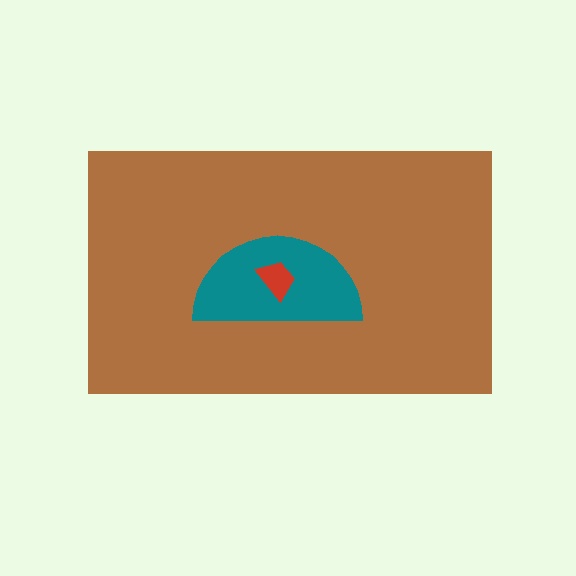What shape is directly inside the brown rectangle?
The teal semicircle.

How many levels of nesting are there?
3.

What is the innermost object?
The red trapezoid.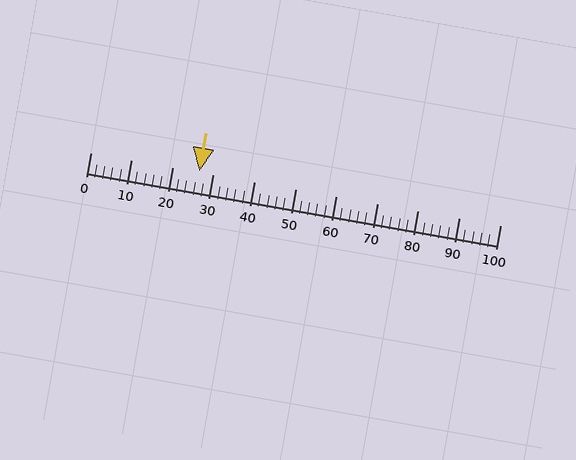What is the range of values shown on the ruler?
The ruler shows values from 0 to 100.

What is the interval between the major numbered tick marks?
The major tick marks are spaced 10 units apart.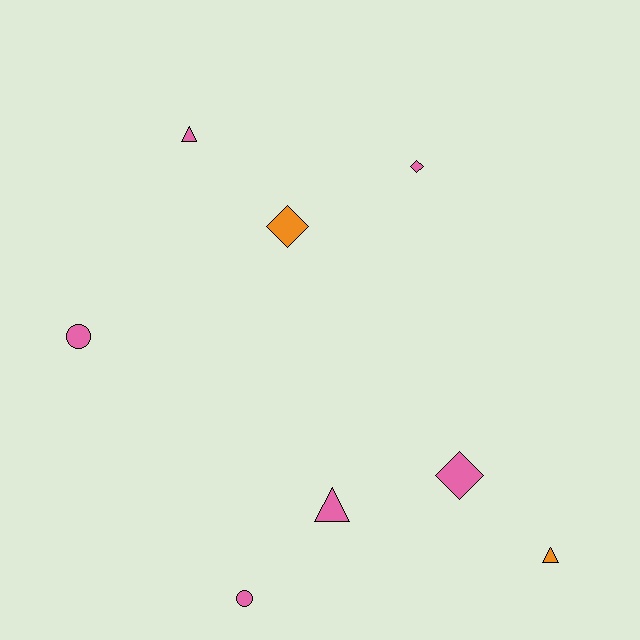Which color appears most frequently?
Pink, with 6 objects.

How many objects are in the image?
There are 8 objects.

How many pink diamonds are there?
There are 2 pink diamonds.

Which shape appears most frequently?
Triangle, with 3 objects.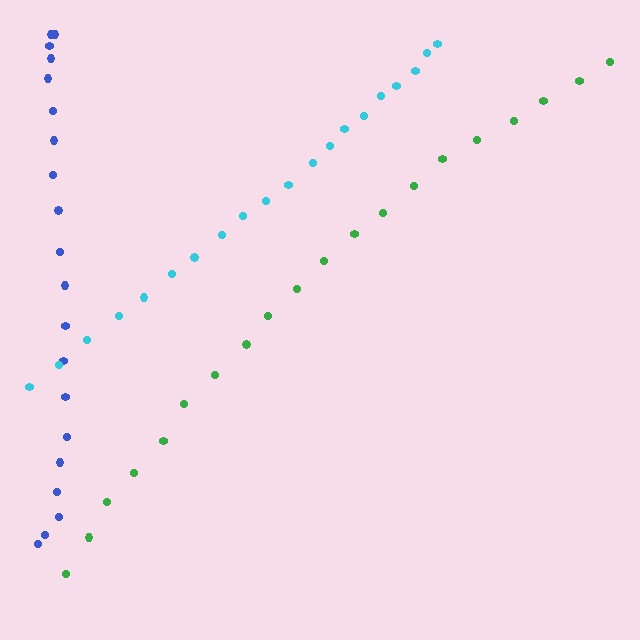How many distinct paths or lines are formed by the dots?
There are 3 distinct paths.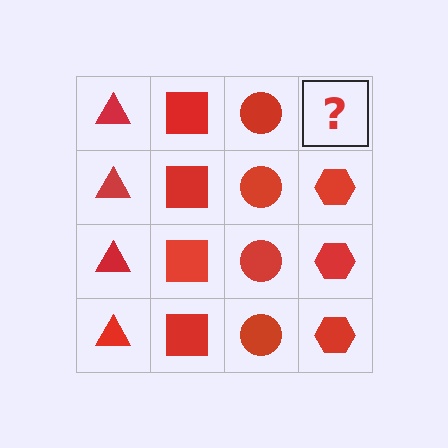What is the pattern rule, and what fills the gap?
The rule is that each column has a consistent shape. The gap should be filled with a red hexagon.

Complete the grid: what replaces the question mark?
The question mark should be replaced with a red hexagon.